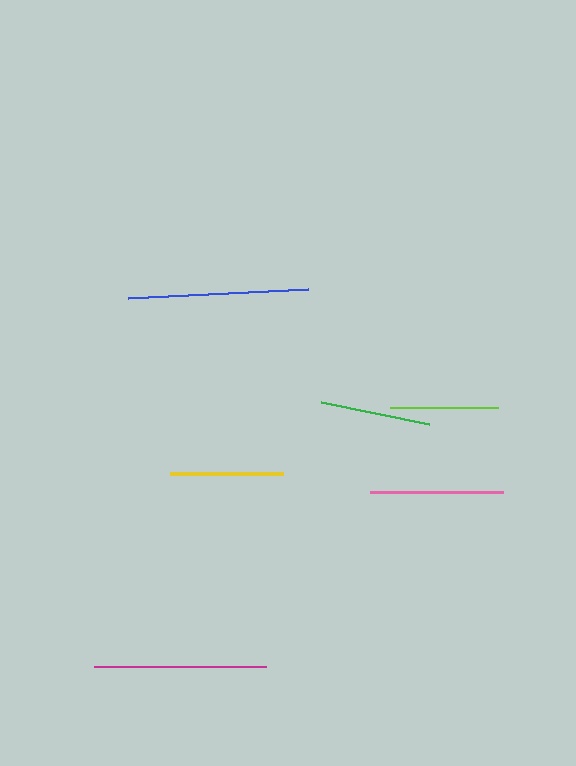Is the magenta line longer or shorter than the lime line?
The magenta line is longer than the lime line.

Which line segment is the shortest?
The lime line is the shortest at approximately 109 pixels.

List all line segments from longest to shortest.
From longest to shortest: blue, magenta, pink, yellow, green, lime.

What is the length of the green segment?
The green segment is approximately 110 pixels long.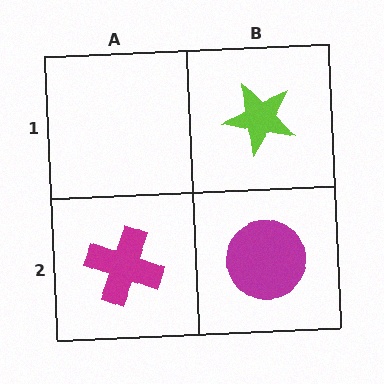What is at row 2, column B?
A magenta circle.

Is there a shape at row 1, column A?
No, that cell is empty.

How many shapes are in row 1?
1 shape.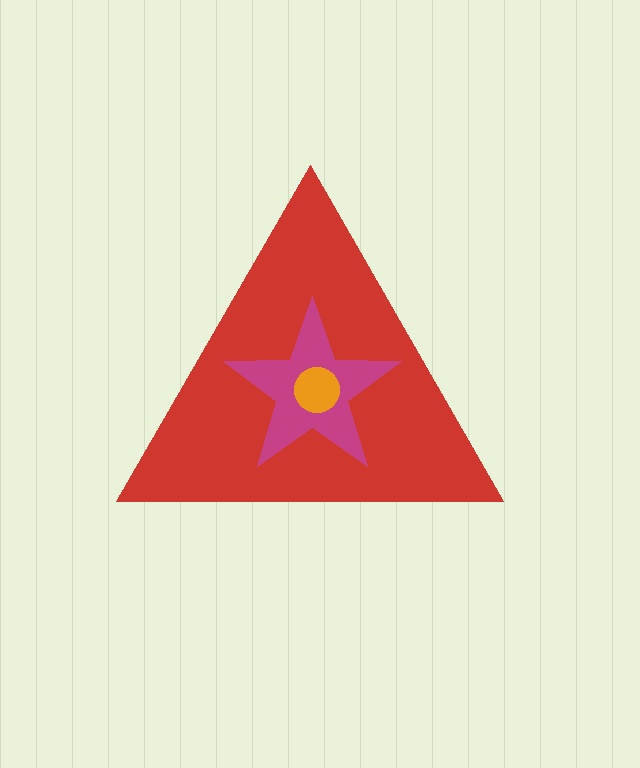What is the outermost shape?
The red triangle.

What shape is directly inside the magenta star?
The orange circle.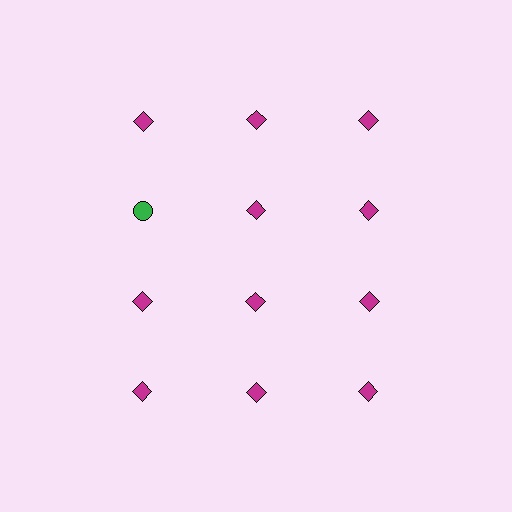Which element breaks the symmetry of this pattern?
The green circle in the second row, leftmost column breaks the symmetry. All other shapes are magenta diamonds.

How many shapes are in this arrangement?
There are 12 shapes arranged in a grid pattern.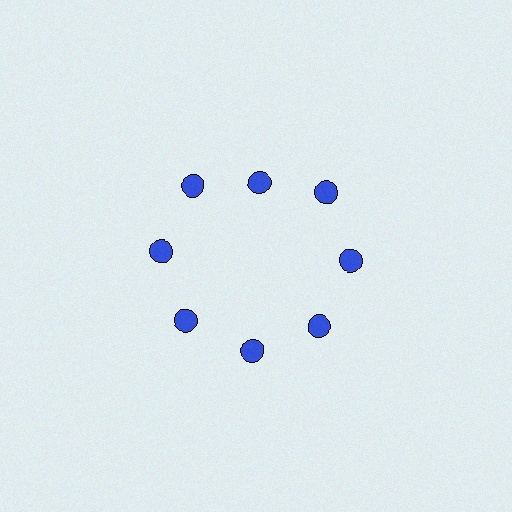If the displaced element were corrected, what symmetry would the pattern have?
It would have 8-fold rotational symmetry — the pattern would map onto itself every 45 degrees.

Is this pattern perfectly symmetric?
No. The 8 blue circles are arranged in a ring, but one element near the 12 o'clock position is pulled inward toward the center, breaking the 8-fold rotational symmetry.